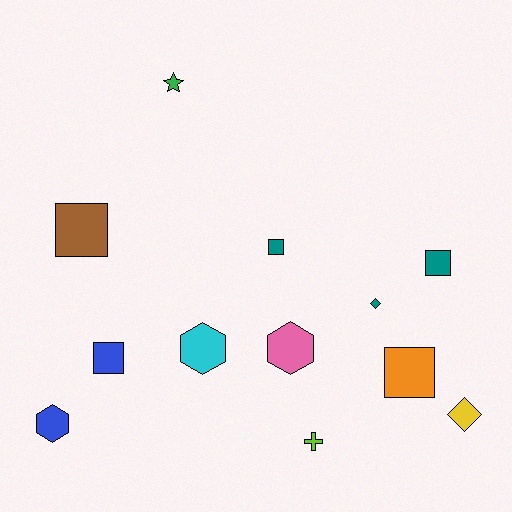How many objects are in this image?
There are 12 objects.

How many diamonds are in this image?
There are 2 diamonds.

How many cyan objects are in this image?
There is 1 cyan object.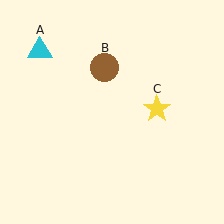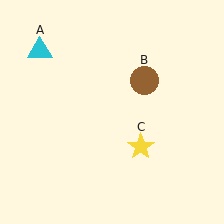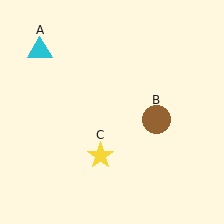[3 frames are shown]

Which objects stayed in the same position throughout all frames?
Cyan triangle (object A) remained stationary.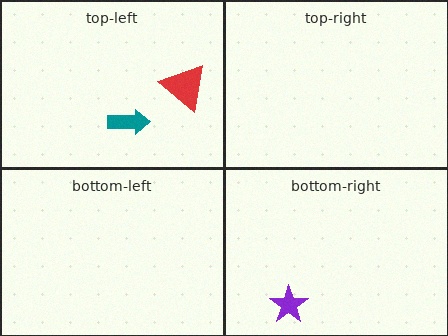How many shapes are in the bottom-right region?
1.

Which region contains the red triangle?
The top-left region.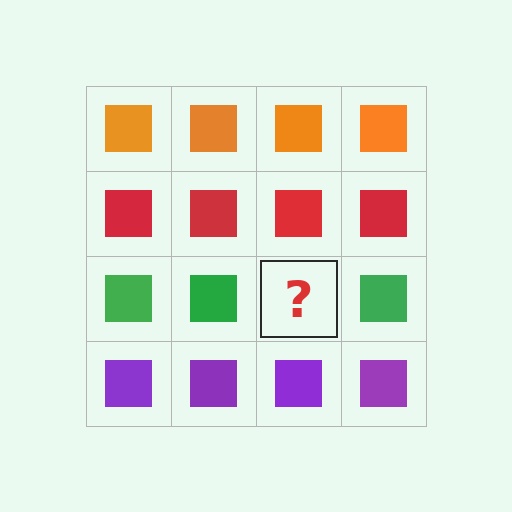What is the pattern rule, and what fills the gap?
The rule is that each row has a consistent color. The gap should be filled with a green square.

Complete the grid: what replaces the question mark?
The question mark should be replaced with a green square.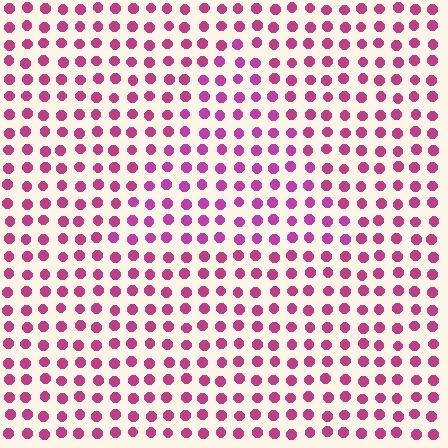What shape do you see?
I see a triangle.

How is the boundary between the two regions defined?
The boundary is defined purely by a slight shift in hue (about 16 degrees). Spacing, size, and orientation are identical on both sides.